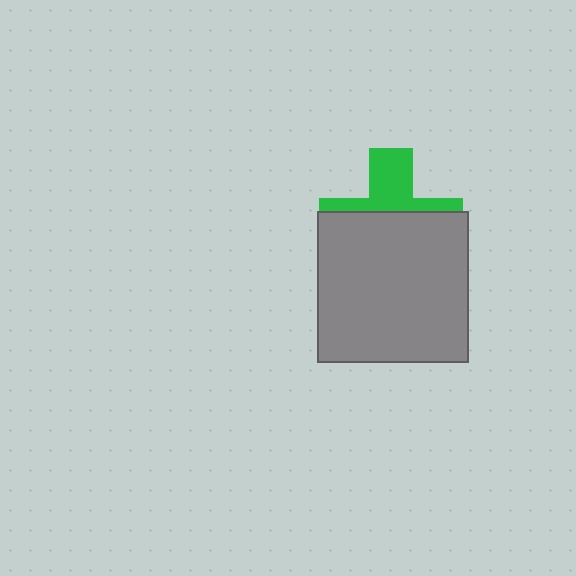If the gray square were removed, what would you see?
You would see the complete green cross.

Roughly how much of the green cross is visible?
A small part of it is visible (roughly 39%).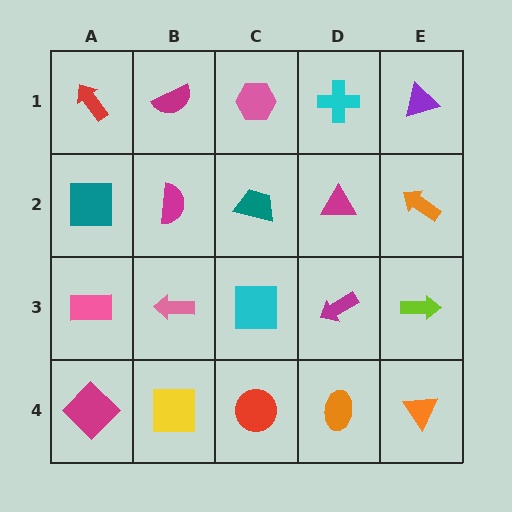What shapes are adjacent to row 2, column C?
A pink hexagon (row 1, column C), a cyan square (row 3, column C), a magenta semicircle (row 2, column B), a magenta triangle (row 2, column D).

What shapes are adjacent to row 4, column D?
A magenta arrow (row 3, column D), a red circle (row 4, column C), an orange triangle (row 4, column E).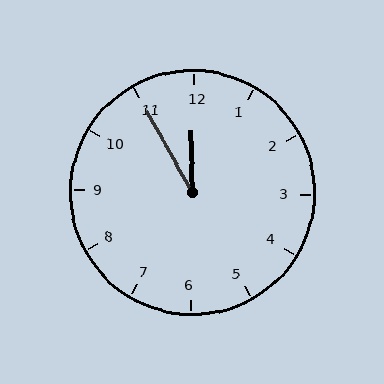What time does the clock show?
11:55.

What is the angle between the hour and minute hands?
Approximately 28 degrees.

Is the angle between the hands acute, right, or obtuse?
It is acute.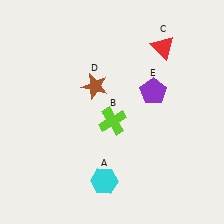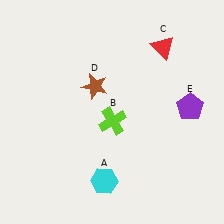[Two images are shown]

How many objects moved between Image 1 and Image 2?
1 object moved between the two images.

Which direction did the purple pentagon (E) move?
The purple pentagon (E) moved right.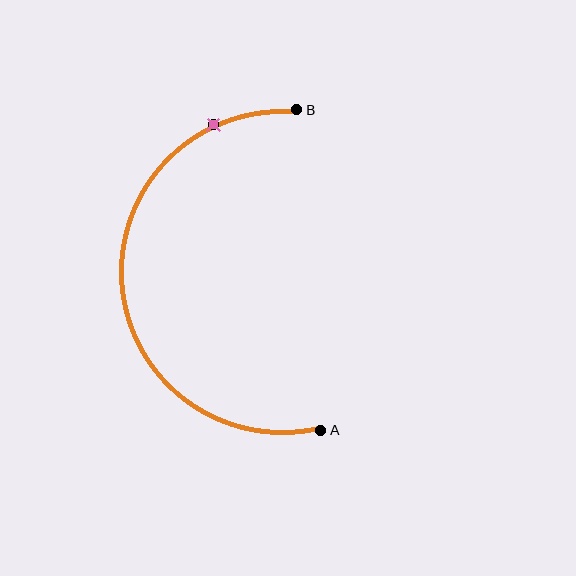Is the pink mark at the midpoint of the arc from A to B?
No. The pink mark lies on the arc but is closer to endpoint B. The arc midpoint would be at the point on the curve equidistant along the arc from both A and B.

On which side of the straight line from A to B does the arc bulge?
The arc bulges to the left of the straight line connecting A and B.